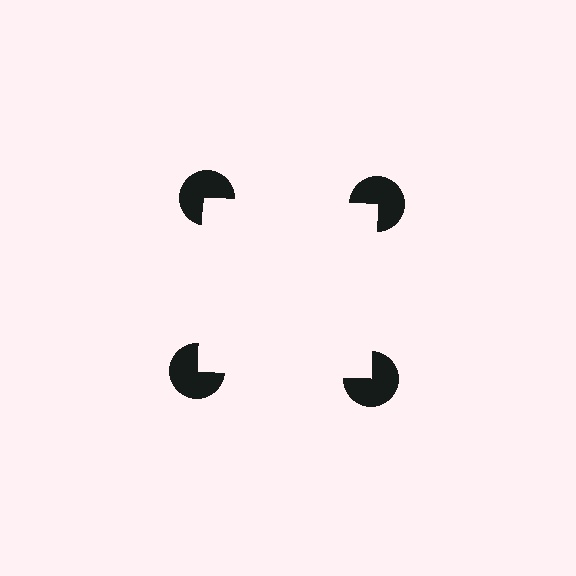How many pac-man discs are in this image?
There are 4 — one at each vertex of the illusory square.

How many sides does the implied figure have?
4 sides.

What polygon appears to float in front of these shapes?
An illusory square — its edges are inferred from the aligned wedge cuts in the pac-man discs, not physically drawn.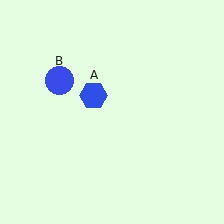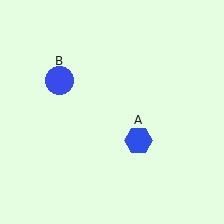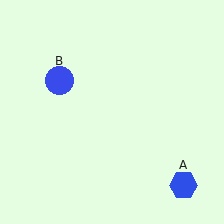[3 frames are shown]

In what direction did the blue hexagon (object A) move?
The blue hexagon (object A) moved down and to the right.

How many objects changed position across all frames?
1 object changed position: blue hexagon (object A).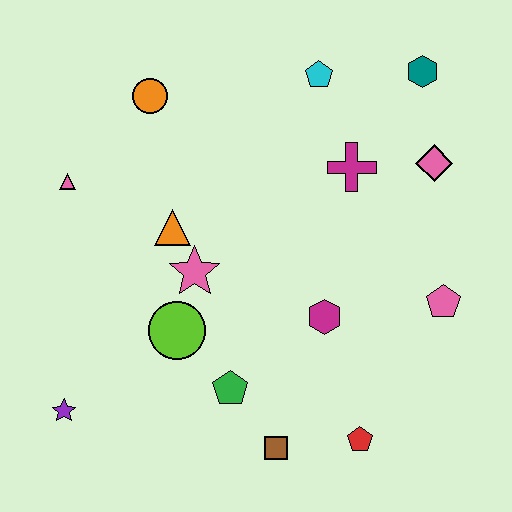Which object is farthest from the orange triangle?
The teal hexagon is farthest from the orange triangle.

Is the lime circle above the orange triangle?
No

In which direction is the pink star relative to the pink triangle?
The pink star is to the right of the pink triangle.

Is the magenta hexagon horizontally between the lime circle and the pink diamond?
Yes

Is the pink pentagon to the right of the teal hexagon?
Yes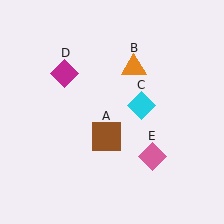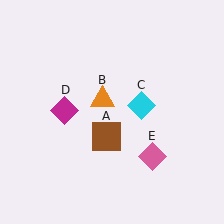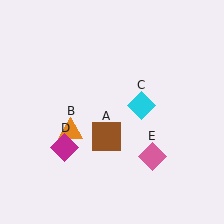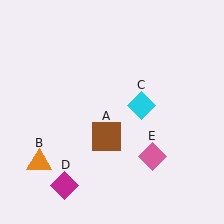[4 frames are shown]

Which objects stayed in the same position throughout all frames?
Brown square (object A) and cyan diamond (object C) and pink diamond (object E) remained stationary.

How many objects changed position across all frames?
2 objects changed position: orange triangle (object B), magenta diamond (object D).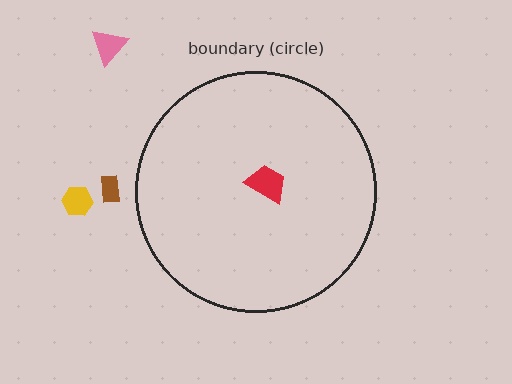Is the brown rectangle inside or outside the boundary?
Outside.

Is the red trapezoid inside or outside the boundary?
Inside.